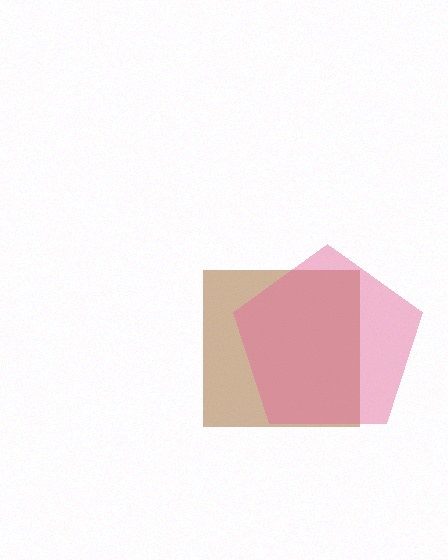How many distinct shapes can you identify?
There are 2 distinct shapes: a brown square, a pink pentagon.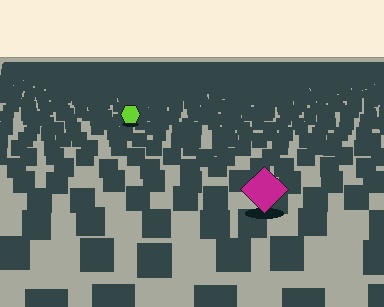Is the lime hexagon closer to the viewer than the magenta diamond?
No. The magenta diamond is closer — you can tell from the texture gradient: the ground texture is coarser near it.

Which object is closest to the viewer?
The magenta diamond is closest. The texture marks near it are larger and more spread out.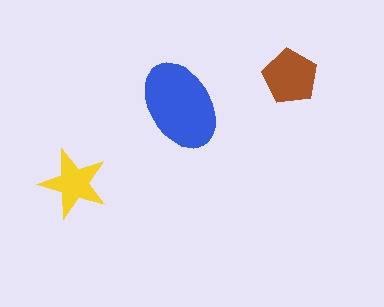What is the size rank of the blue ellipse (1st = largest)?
1st.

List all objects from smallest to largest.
The yellow star, the brown pentagon, the blue ellipse.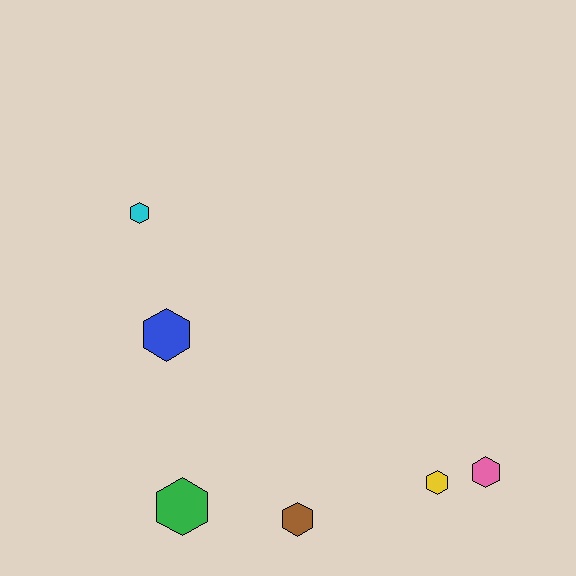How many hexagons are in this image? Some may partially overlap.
There are 6 hexagons.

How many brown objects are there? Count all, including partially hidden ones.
There is 1 brown object.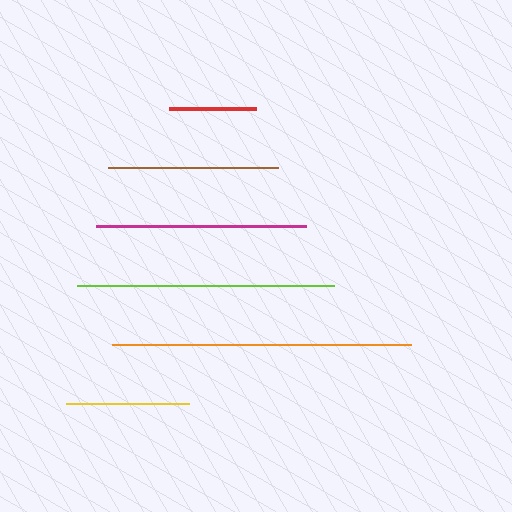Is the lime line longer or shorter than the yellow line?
The lime line is longer than the yellow line.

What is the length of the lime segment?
The lime segment is approximately 257 pixels long.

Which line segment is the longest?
The orange line is the longest at approximately 299 pixels.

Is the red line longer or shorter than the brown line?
The brown line is longer than the red line.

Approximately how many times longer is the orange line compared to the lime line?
The orange line is approximately 1.2 times the length of the lime line.